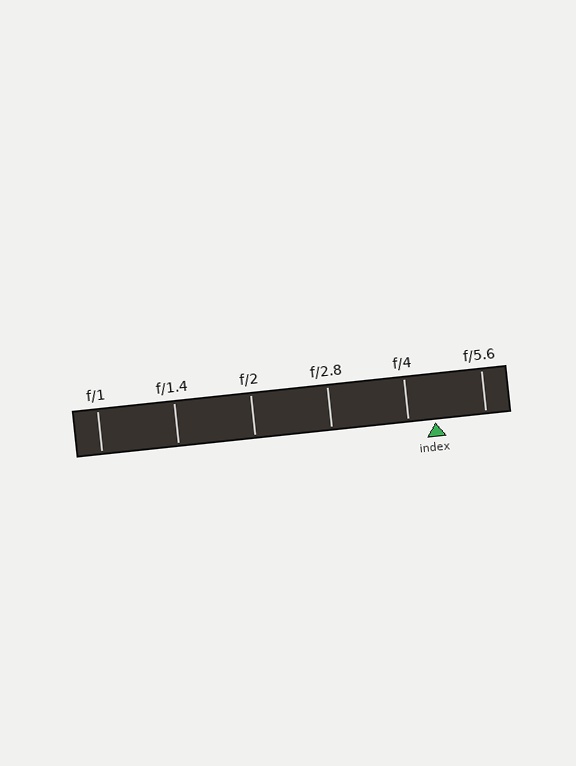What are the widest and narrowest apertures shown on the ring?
The widest aperture shown is f/1 and the narrowest is f/5.6.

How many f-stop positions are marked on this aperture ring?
There are 6 f-stop positions marked.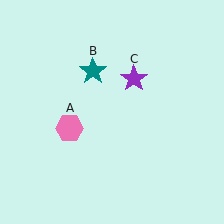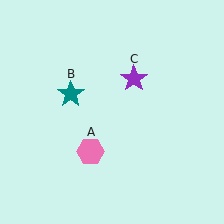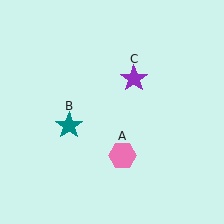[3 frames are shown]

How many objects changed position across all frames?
2 objects changed position: pink hexagon (object A), teal star (object B).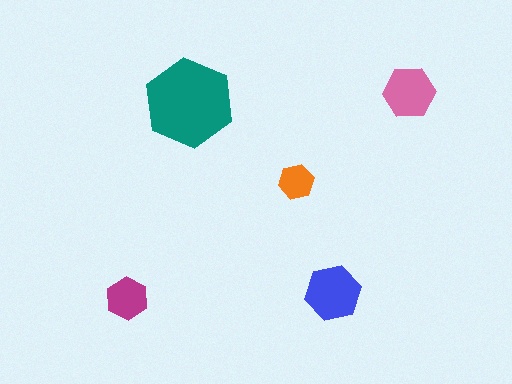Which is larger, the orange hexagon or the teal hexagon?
The teal one.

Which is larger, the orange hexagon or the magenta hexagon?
The magenta one.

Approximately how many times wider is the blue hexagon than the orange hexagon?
About 1.5 times wider.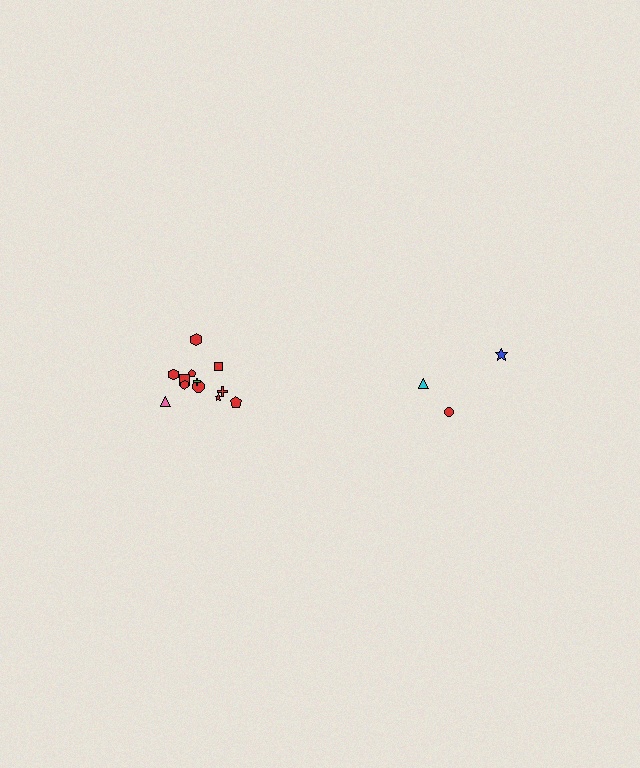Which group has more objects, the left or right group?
The left group.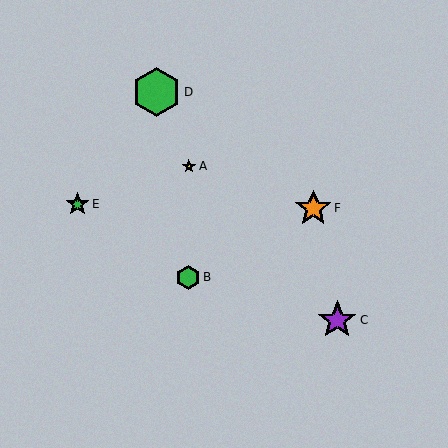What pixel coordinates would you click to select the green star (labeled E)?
Click at (78, 204) to select the green star E.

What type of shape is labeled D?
Shape D is a green hexagon.